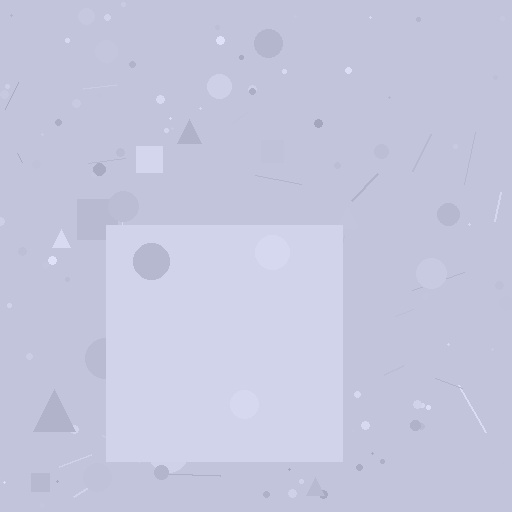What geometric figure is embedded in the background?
A square is embedded in the background.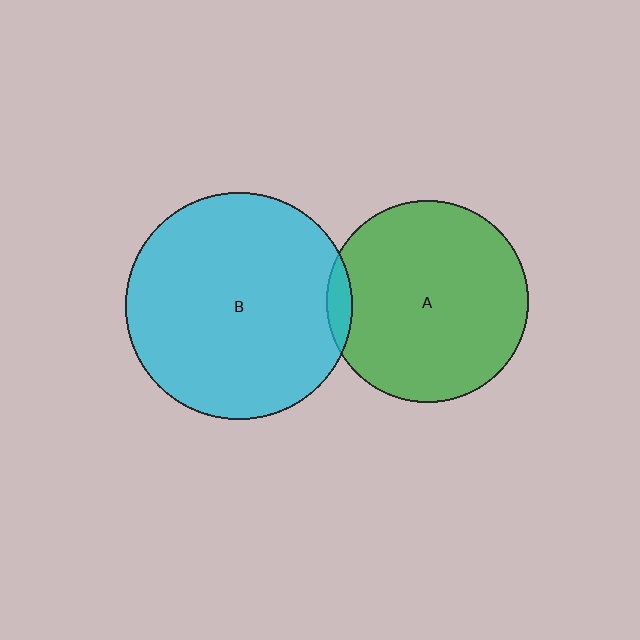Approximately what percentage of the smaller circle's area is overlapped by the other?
Approximately 5%.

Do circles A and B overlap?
Yes.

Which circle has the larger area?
Circle B (cyan).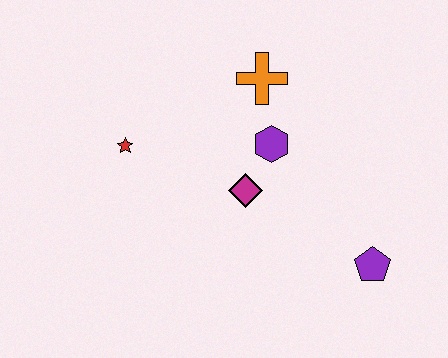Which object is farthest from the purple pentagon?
The red star is farthest from the purple pentagon.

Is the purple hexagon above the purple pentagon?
Yes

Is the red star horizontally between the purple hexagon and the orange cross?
No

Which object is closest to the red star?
The magenta diamond is closest to the red star.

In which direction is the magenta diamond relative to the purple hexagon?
The magenta diamond is below the purple hexagon.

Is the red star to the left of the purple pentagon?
Yes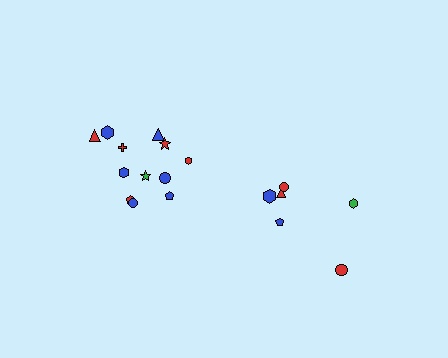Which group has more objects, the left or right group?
The left group.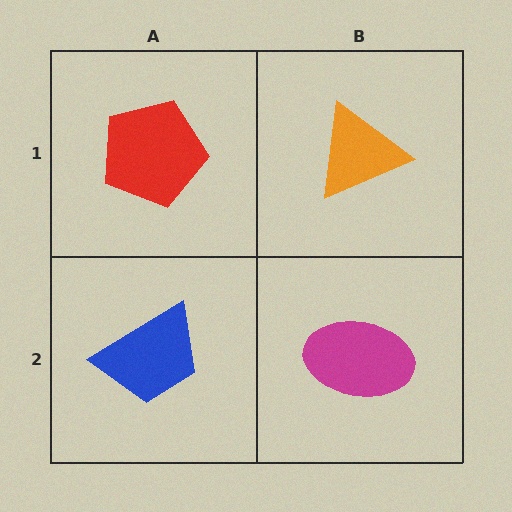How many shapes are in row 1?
2 shapes.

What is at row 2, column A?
A blue trapezoid.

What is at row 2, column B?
A magenta ellipse.